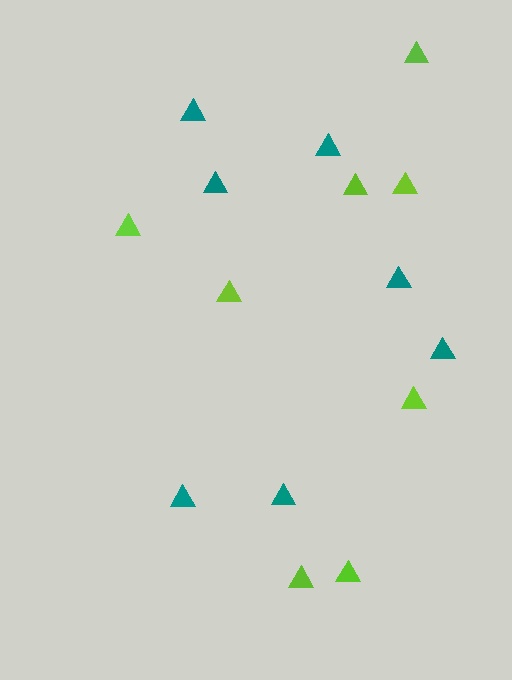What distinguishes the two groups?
There are 2 groups: one group of teal triangles (7) and one group of lime triangles (8).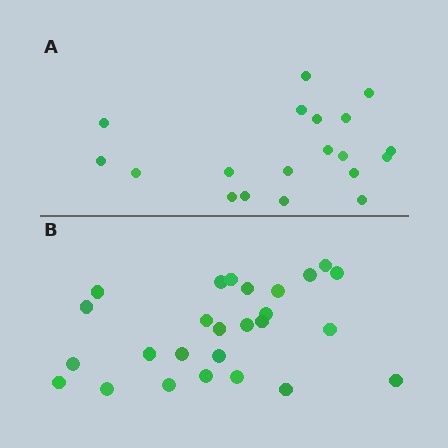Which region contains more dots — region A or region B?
Region B (the bottom region) has more dots.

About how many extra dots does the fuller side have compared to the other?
Region B has roughly 8 or so more dots than region A.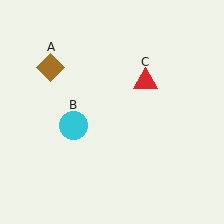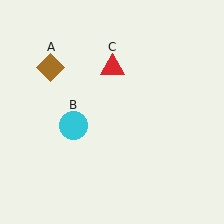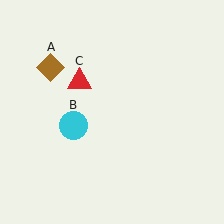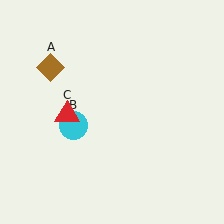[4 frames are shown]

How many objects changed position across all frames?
1 object changed position: red triangle (object C).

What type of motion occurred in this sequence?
The red triangle (object C) rotated counterclockwise around the center of the scene.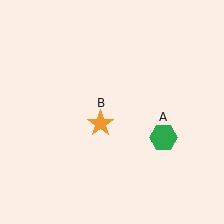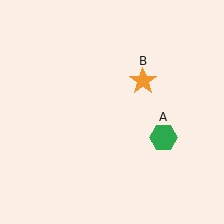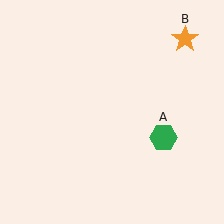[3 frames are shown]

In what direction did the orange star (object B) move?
The orange star (object B) moved up and to the right.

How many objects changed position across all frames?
1 object changed position: orange star (object B).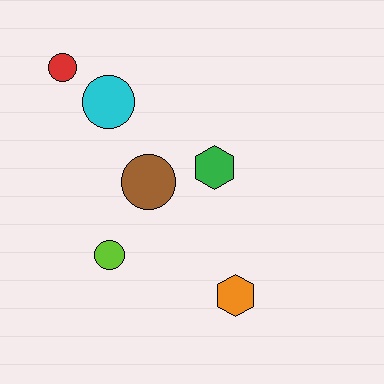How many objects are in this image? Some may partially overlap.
There are 6 objects.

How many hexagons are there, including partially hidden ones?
There are 2 hexagons.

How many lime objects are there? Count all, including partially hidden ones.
There is 1 lime object.